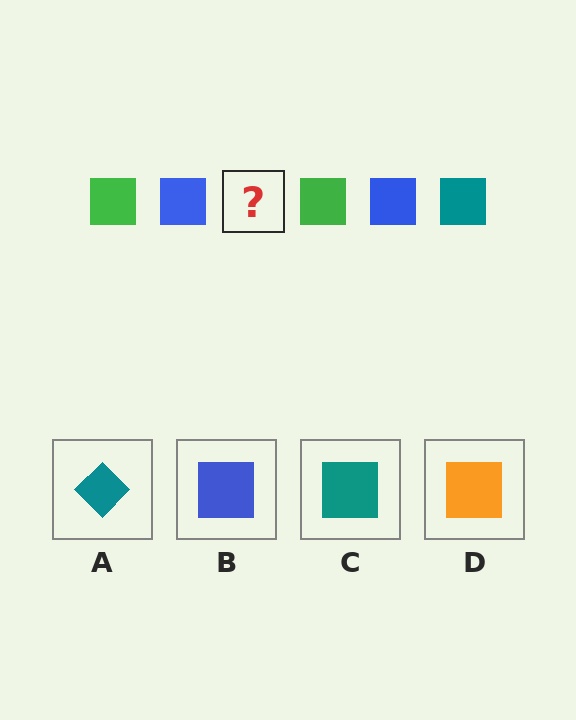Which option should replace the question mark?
Option C.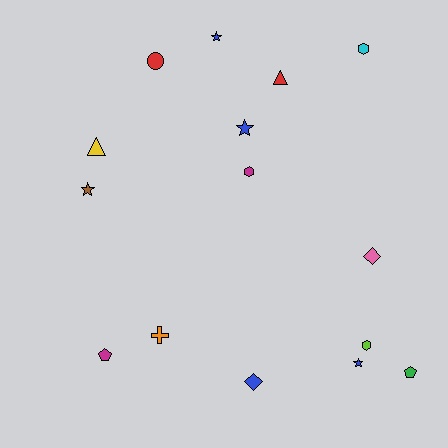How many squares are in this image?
There are no squares.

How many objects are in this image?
There are 15 objects.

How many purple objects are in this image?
There are no purple objects.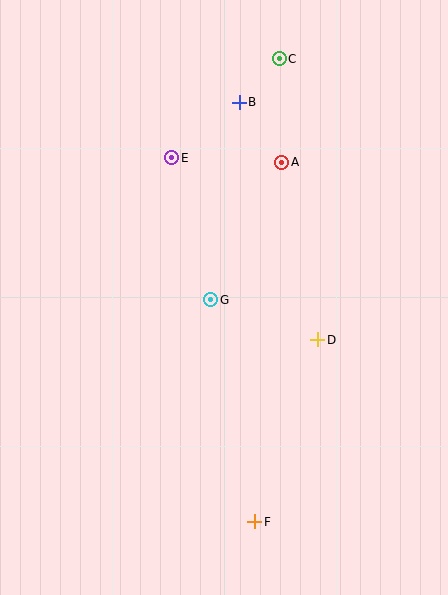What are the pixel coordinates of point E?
Point E is at (172, 158).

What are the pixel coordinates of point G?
Point G is at (211, 300).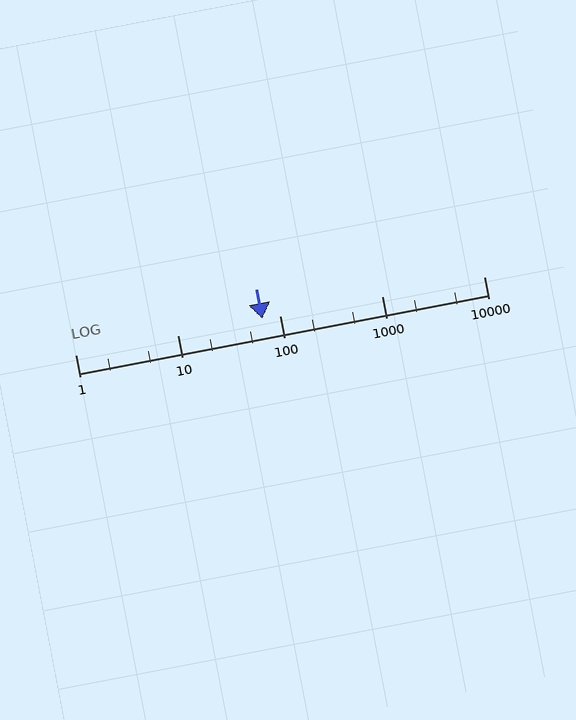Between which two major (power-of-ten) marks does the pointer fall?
The pointer is between 10 and 100.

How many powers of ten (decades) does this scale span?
The scale spans 4 decades, from 1 to 10000.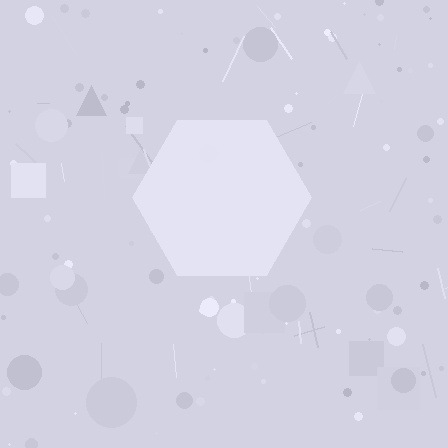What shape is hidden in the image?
A hexagon is hidden in the image.